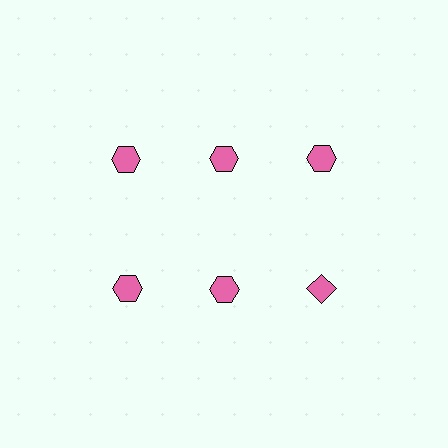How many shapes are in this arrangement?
There are 6 shapes arranged in a grid pattern.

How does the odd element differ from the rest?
It has a different shape: diamond instead of hexagon.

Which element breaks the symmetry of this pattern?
The pink diamond in the second row, center column breaks the symmetry. All other shapes are pink hexagons.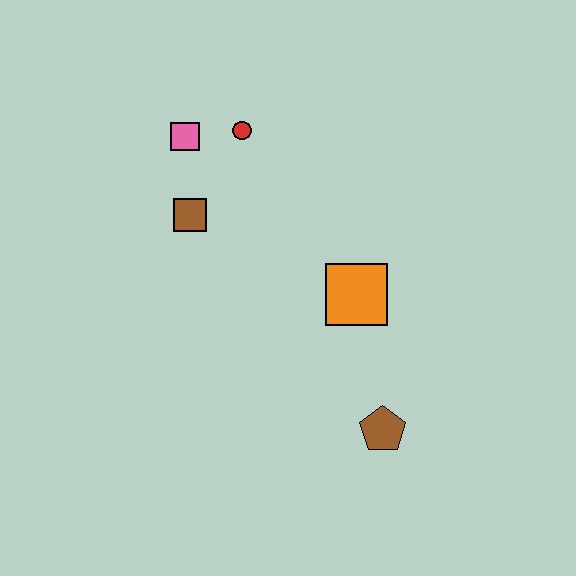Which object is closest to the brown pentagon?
The orange square is closest to the brown pentagon.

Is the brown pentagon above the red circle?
No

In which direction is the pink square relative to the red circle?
The pink square is to the left of the red circle.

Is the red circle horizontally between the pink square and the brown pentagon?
Yes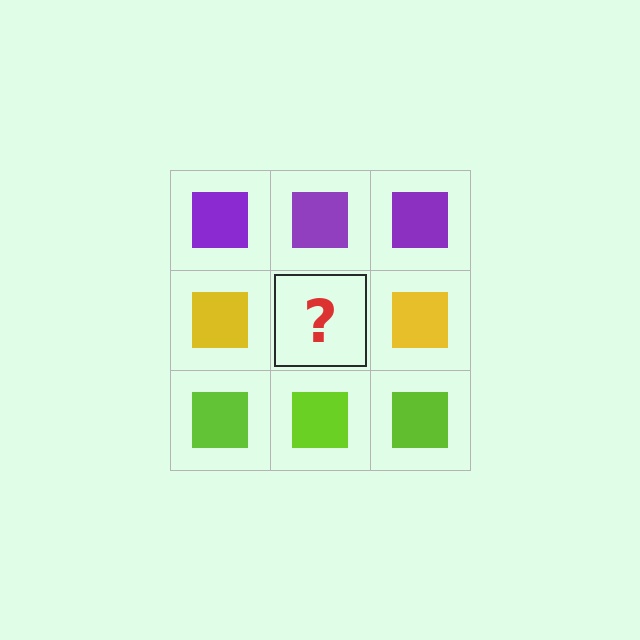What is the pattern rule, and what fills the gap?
The rule is that each row has a consistent color. The gap should be filled with a yellow square.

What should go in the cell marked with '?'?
The missing cell should contain a yellow square.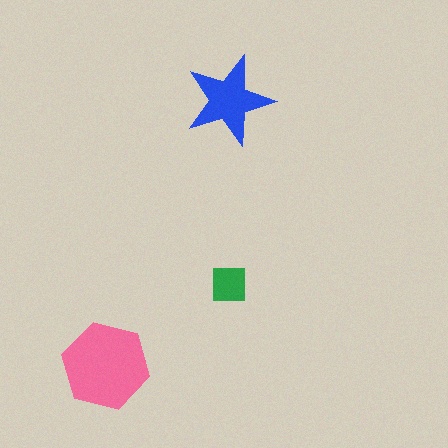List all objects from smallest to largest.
The green square, the blue star, the pink hexagon.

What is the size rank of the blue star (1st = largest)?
2nd.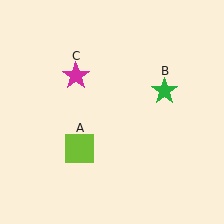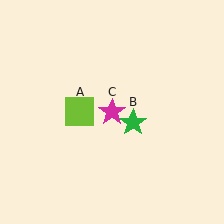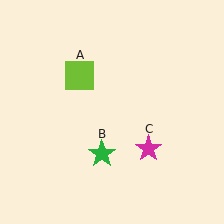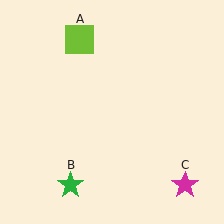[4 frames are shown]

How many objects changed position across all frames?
3 objects changed position: lime square (object A), green star (object B), magenta star (object C).